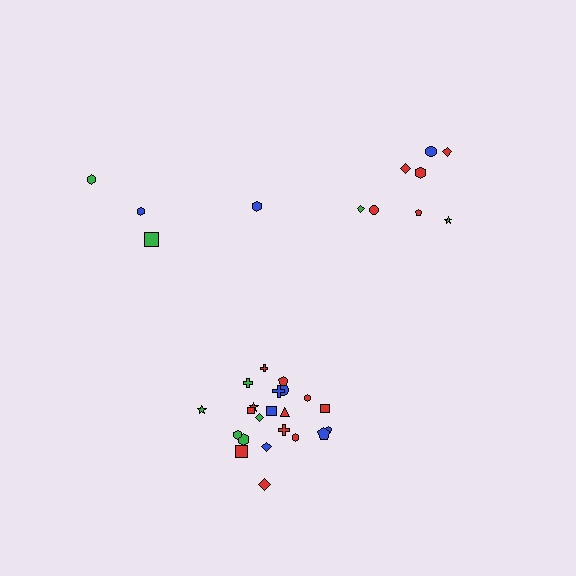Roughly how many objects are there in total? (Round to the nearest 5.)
Roughly 35 objects in total.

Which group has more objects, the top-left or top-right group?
The top-right group.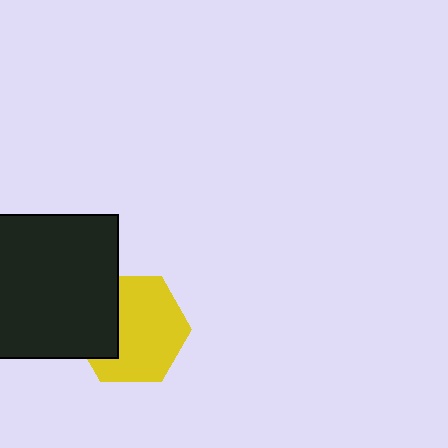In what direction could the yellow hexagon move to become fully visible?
The yellow hexagon could move right. That would shift it out from behind the black rectangle entirely.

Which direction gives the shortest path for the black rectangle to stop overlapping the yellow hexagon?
Moving left gives the shortest separation.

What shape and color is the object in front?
The object in front is a black rectangle.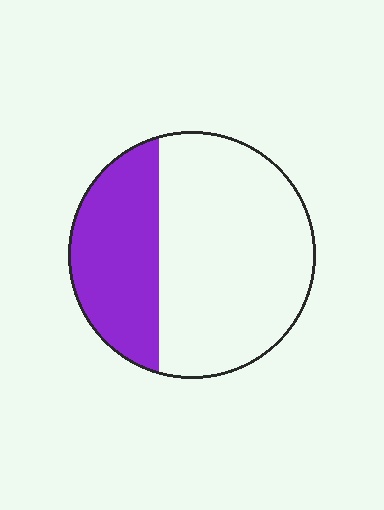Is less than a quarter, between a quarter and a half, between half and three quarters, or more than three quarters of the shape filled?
Between a quarter and a half.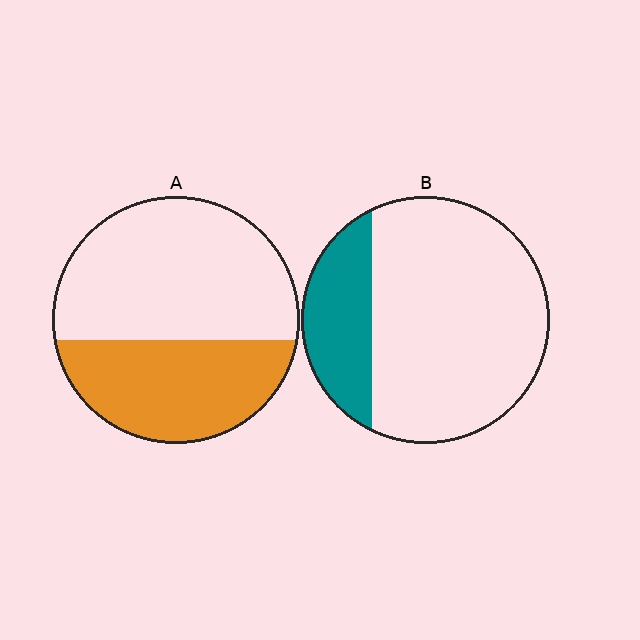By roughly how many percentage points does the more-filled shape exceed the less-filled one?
By roughly 15 percentage points (A over B).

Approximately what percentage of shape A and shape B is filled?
A is approximately 40% and B is approximately 25%.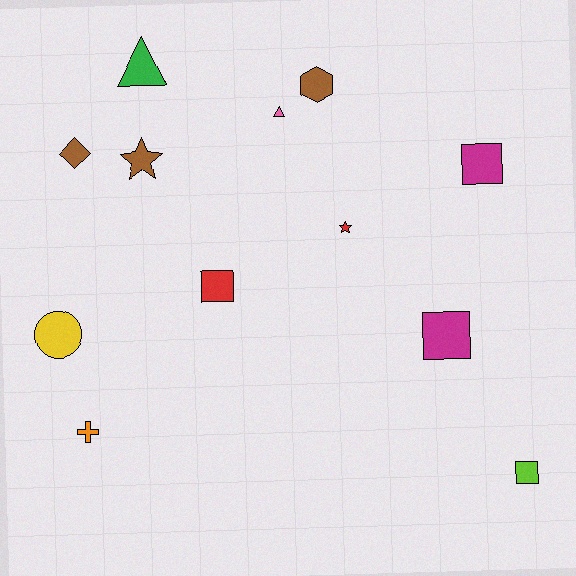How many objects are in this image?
There are 12 objects.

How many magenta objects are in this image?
There are 2 magenta objects.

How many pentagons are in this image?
There are no pentagons.